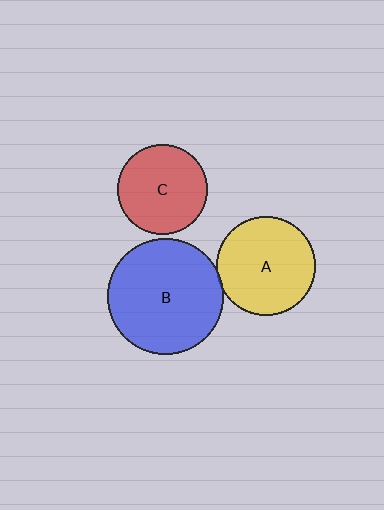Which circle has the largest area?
Circle B (blue).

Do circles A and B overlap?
Yes.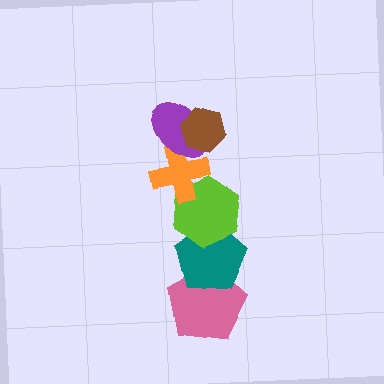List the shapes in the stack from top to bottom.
From top to bottom: the brown hexagon, the purple ellipse, the orange cross, the lime hexagon, the teal pentagon, the pink pentagon.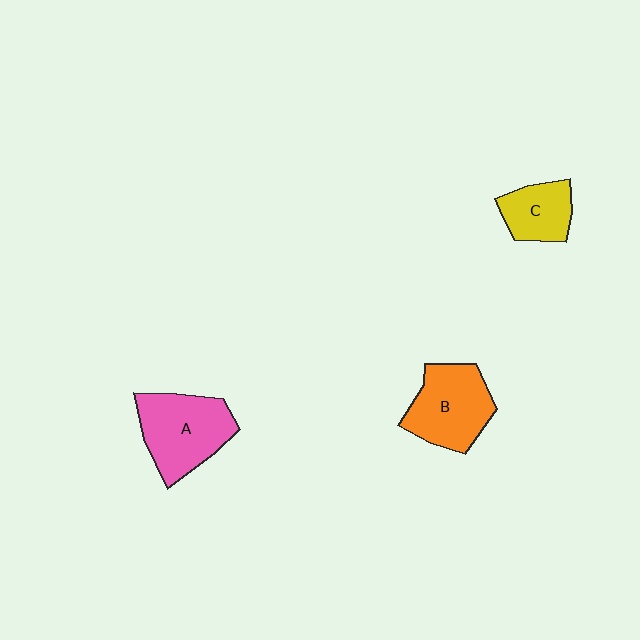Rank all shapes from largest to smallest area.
From largest to smallest: A (pink), B (orange), C (yellow).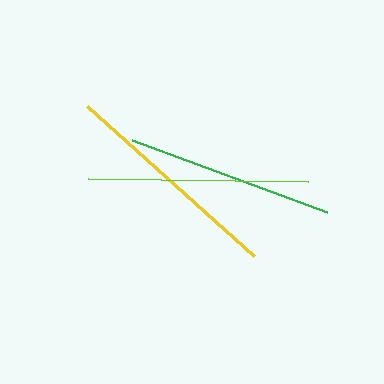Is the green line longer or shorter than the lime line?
The lime line is longer than the green line.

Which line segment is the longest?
The yellow line is the longest at approximately 224 pixels.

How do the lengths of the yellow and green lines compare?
The yellow and green lines are approximately the same length.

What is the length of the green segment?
The green segment is approximately 208 pixels long.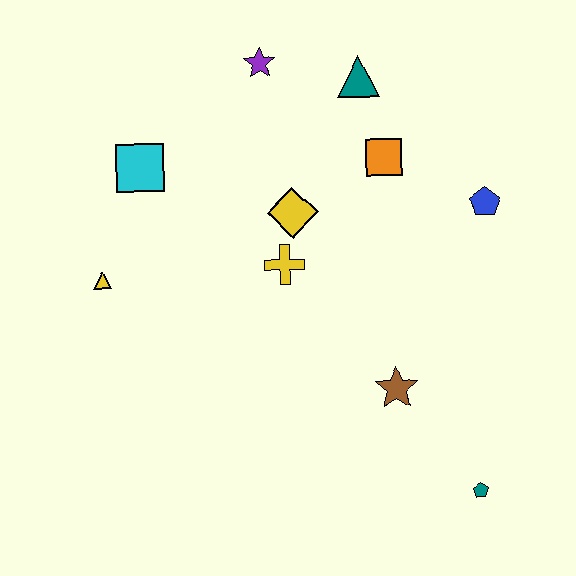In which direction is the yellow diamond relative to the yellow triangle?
The yellow diamond is to the right of the yellow triangle.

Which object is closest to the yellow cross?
The yellow diamond is closest to the yellow cross.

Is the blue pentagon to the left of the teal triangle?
No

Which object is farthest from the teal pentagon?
The purple star is farthest from the teal pentagon.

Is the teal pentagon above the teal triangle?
No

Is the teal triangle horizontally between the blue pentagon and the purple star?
Yes